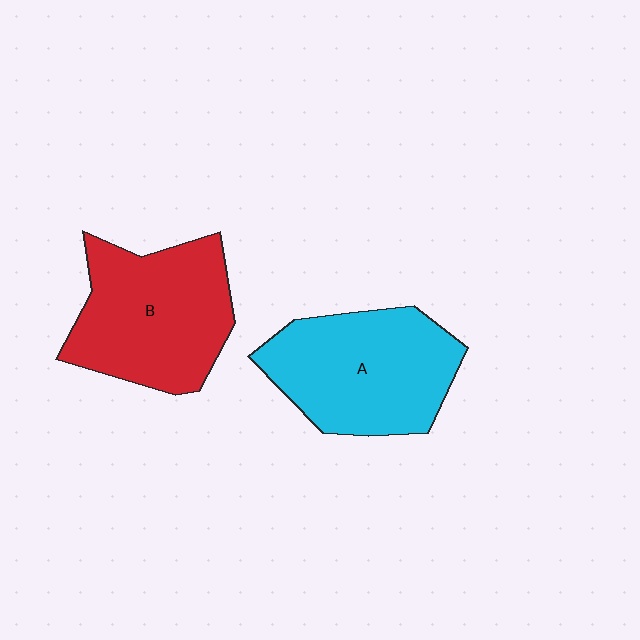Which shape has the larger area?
Shape A (cyan).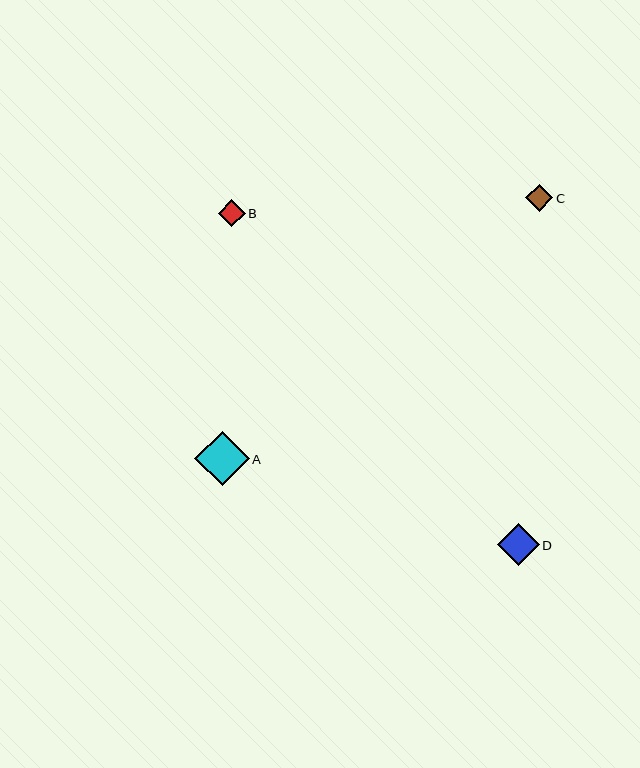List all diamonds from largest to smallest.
From largest to smallest: A, D, C, B.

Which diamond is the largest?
Diamond A is the largest with a size of approximately 54 pixels.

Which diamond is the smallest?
Diamond B is the smallest with a size of approximately 27 pixels.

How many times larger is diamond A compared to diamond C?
Diamond A is approximately 2.0 times the size of diamond C.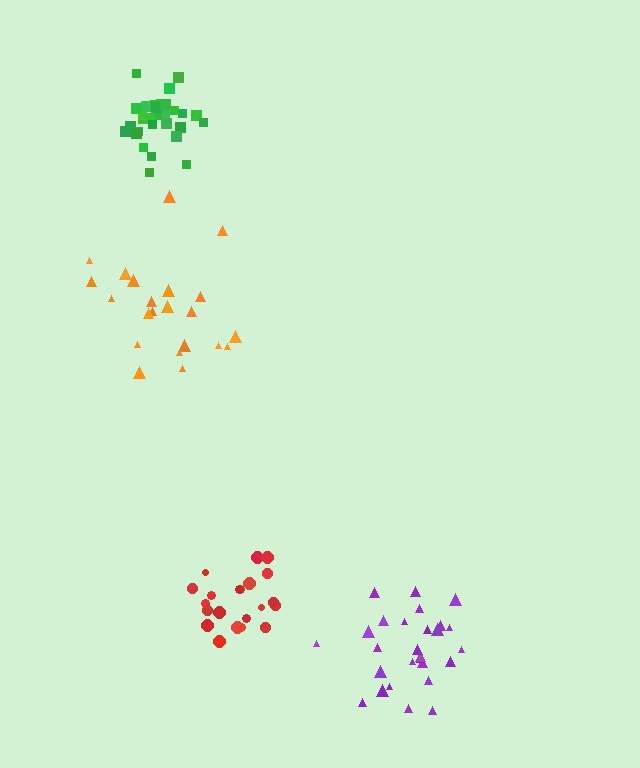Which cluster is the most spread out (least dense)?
Orange.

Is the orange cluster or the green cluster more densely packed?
Green.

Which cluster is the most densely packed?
Green.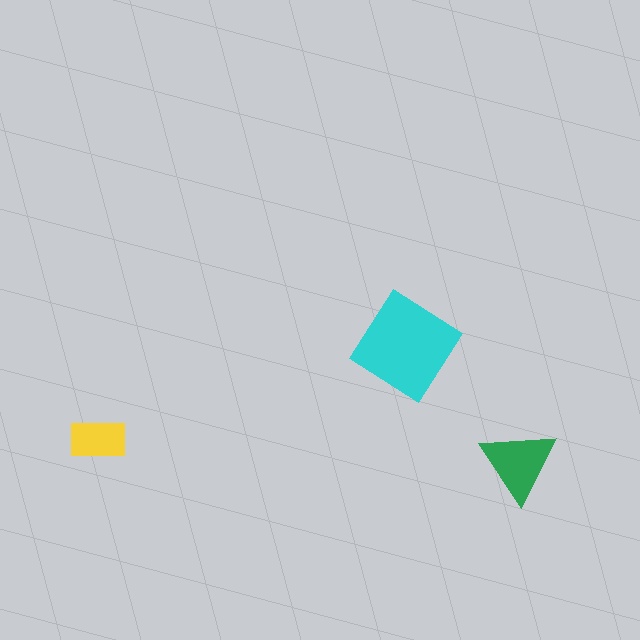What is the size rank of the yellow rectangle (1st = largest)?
3rd.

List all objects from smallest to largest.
The yellow rectangle, the green triangle, the cyan diamond.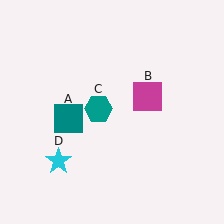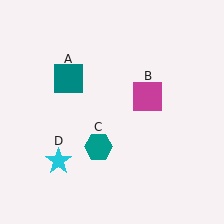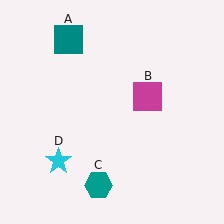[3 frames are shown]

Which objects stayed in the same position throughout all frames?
Magenta square (object B) and cyan star (object D) remained stationary.